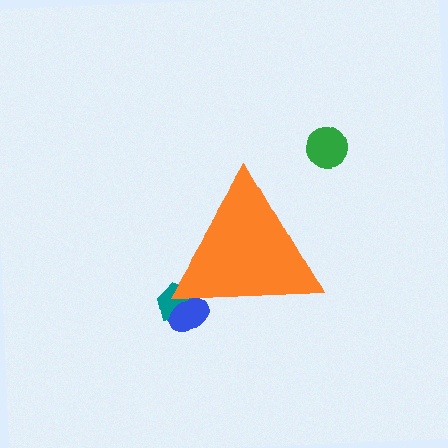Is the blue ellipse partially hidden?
Yes, the blue ellipse is partially hidden behind the orange triangle.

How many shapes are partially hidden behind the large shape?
2 shapes are partially hidden.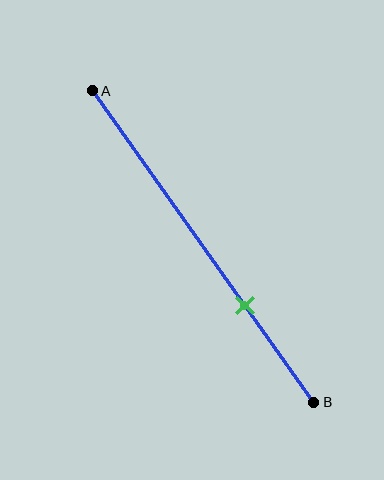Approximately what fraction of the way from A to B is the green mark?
The green mark is approximately 70% of the way from A to B.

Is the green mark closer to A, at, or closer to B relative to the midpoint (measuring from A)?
The green mark is closer to point B than the midpoint of segment AB.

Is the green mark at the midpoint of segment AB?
No, the mark is at about 70% from A, not at the 50% midpoint.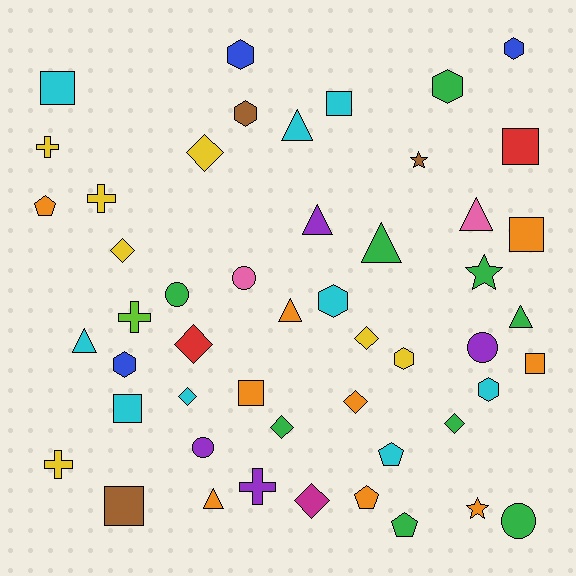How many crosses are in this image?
There are 5 crosses.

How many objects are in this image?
There are 50 objects.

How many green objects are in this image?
There are 9 green objects.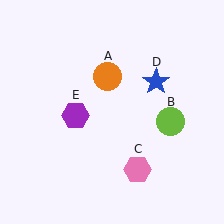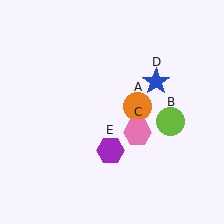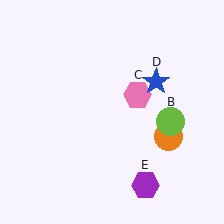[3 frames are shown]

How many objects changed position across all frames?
3 objects changed position: orange circle (object A), pink hexagon (object C), purple hexagon (object E).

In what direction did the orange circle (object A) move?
The orange circle (object A) moved down and to the right.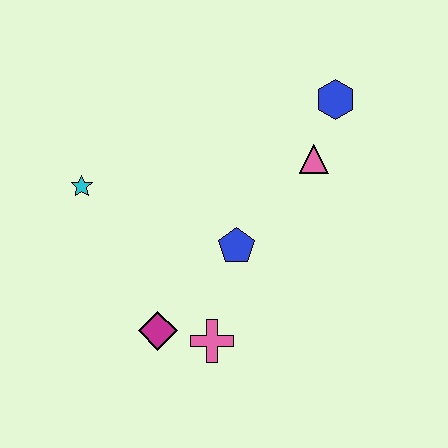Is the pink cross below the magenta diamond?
Yes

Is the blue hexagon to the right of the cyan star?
Yes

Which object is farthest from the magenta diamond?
The blue hexagon is farthest from the magenta diamond.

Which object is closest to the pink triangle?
The blue hexagon is closest to the pink triangle.